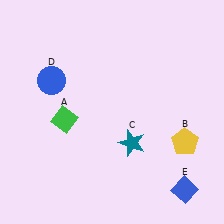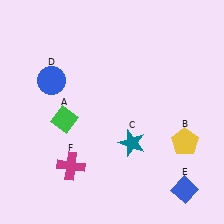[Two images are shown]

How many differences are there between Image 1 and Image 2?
There is 1 difference between the two images.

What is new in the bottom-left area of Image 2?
A magenta cross (F) was added in the bottom-left area of Image 2.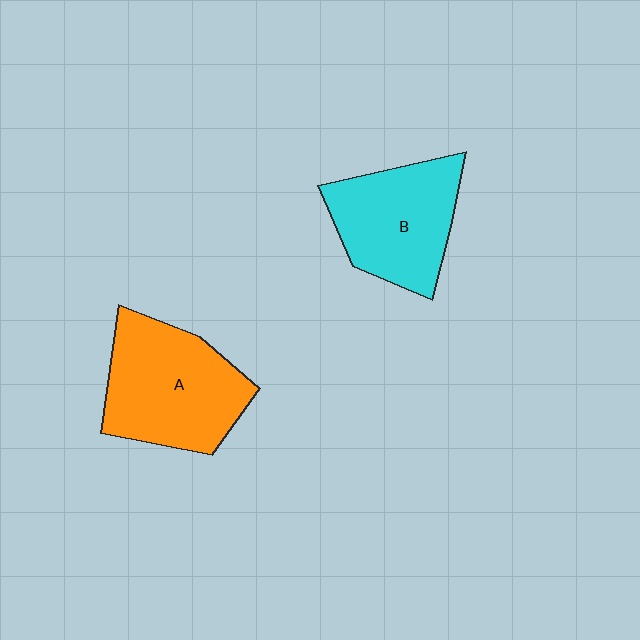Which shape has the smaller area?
Shape B (cyan).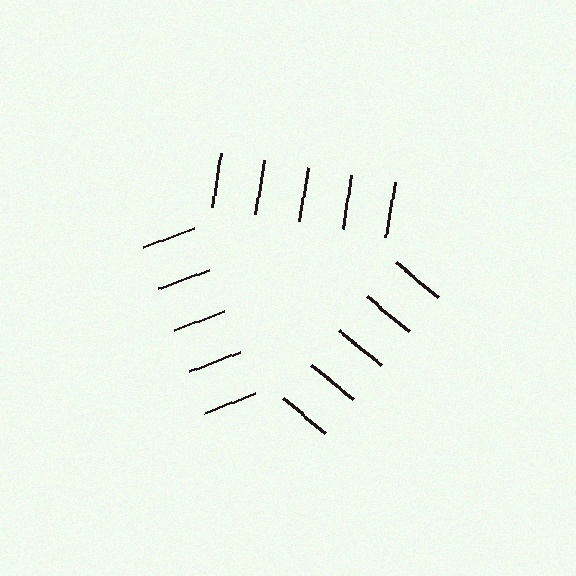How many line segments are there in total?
15 — 5 along each of the 3 edges.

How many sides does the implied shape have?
3 sides — the line-ends trace a triangle.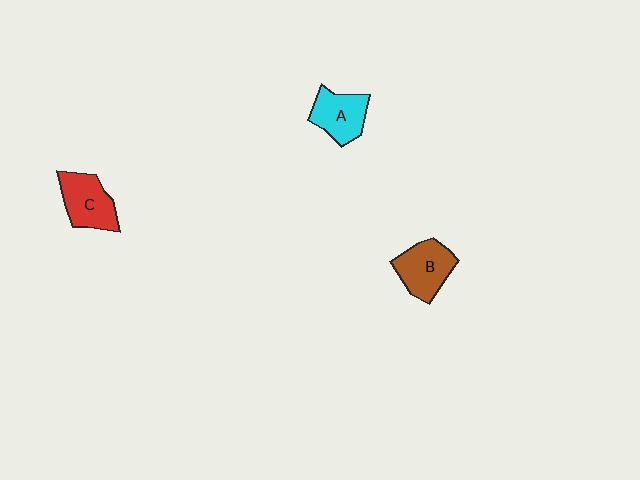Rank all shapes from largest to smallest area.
From largest to smallest: B (brown), C (red), A (cyan).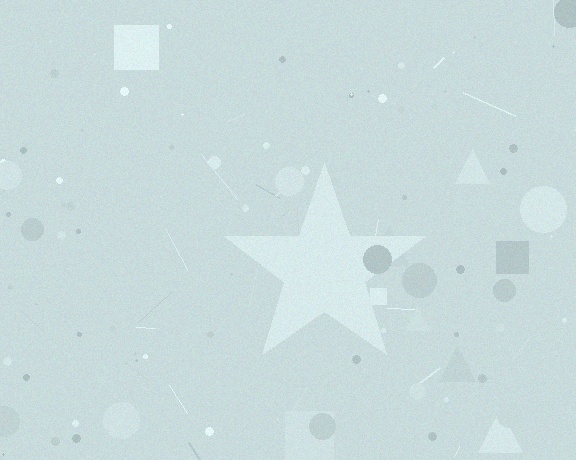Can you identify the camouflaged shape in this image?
The camouflaged shape is a star.